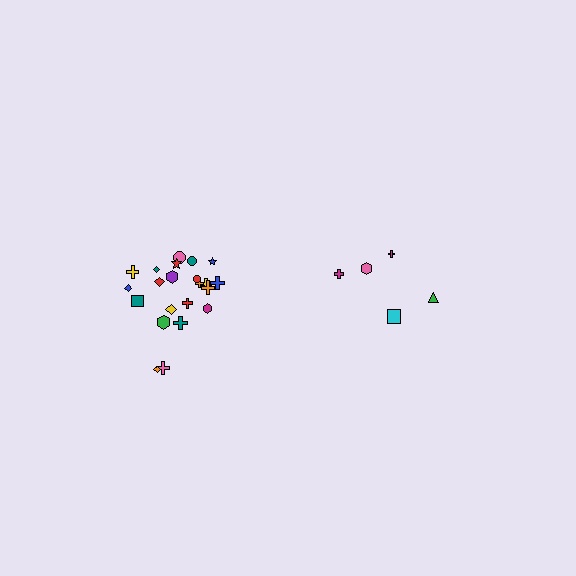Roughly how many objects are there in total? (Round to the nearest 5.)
Roughly 25 objects in total.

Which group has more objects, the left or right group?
The left group.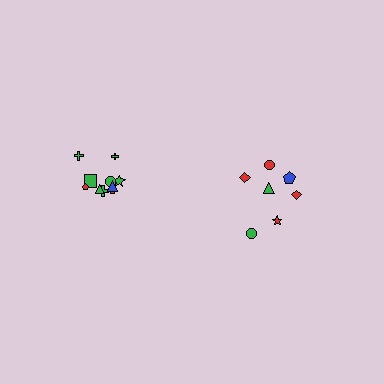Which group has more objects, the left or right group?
The left group.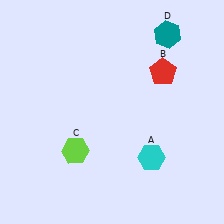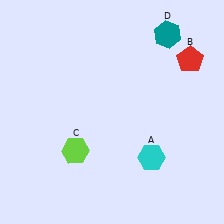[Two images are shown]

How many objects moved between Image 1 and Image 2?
1 object moved between the two images.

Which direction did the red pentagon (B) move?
The red pentagon (B) moved right.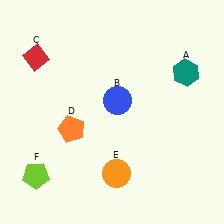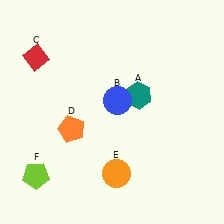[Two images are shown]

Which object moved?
The teal hexagon (A) moved left.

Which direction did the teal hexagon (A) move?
The teal hexagon (A) moved left.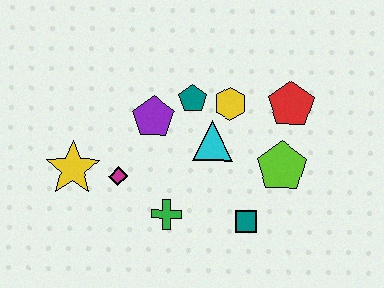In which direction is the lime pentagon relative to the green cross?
The lime pentagon is to the right of the green cross.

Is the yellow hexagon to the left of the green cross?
No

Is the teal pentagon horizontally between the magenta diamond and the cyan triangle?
Yes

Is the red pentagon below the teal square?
No